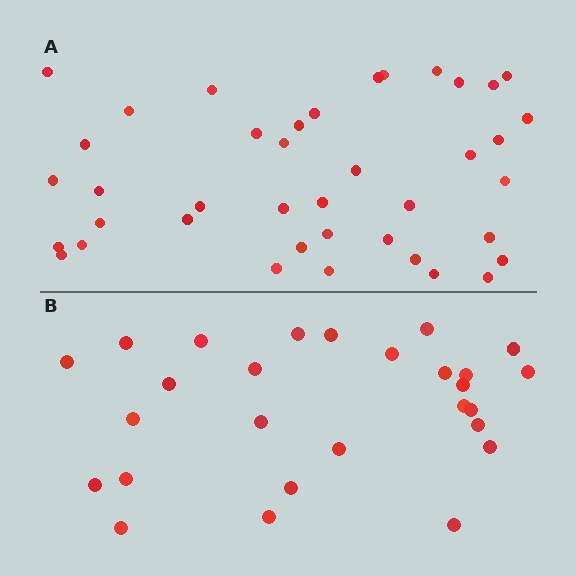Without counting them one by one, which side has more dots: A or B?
Region A (the top region) has more dots.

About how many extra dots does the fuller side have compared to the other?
Region A has approximately 15 more dots than region B.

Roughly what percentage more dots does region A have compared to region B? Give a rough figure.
About 50% more.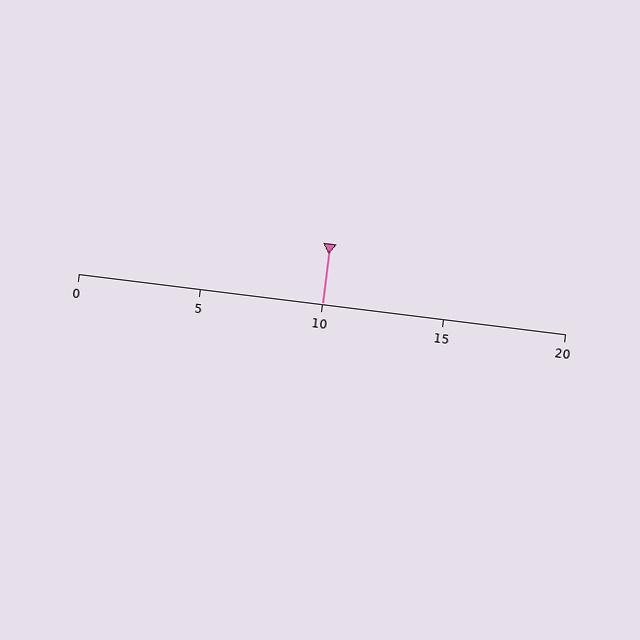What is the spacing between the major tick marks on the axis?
The major ticks are spaced 5 apart.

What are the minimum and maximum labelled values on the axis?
The axis runs from 0 to 20.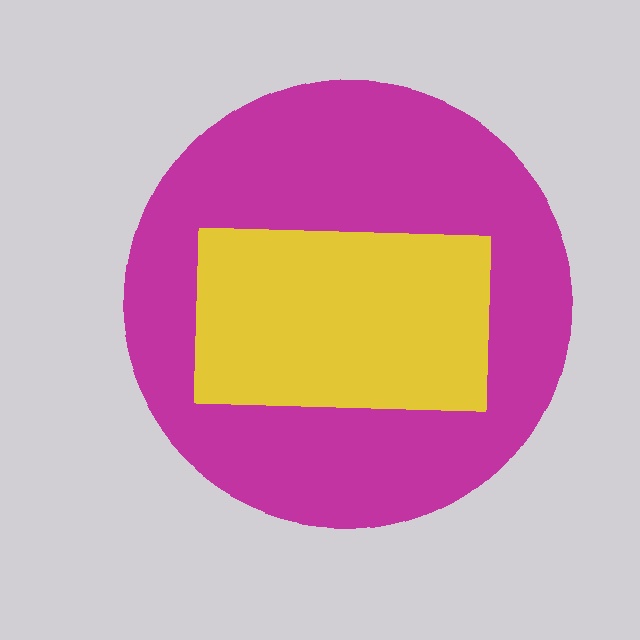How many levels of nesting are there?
2.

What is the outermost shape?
The magenta circle.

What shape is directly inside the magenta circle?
The yellow rectangle.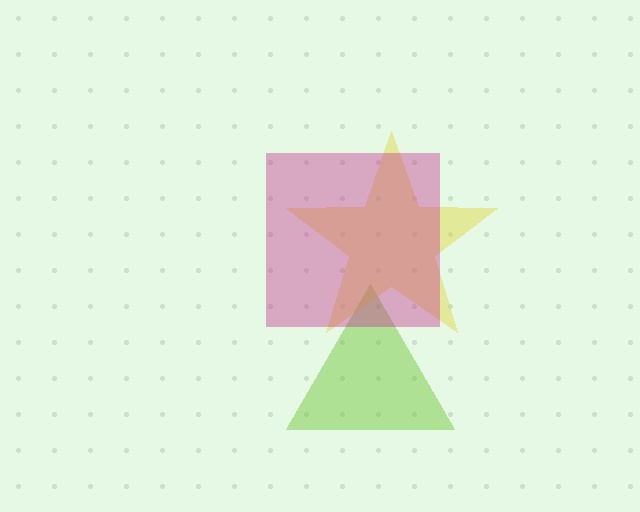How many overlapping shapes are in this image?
There are 3 overlapping shapes in the image.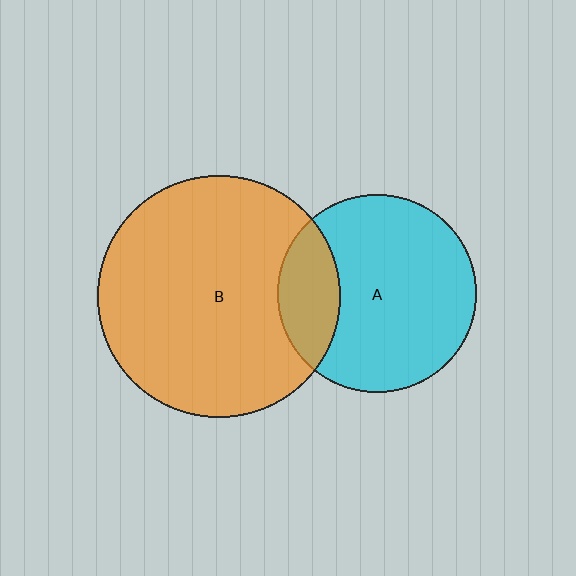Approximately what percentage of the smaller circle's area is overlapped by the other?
Approximately 20%.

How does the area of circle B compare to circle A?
Approximately 1.5 times.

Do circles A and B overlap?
Yes.